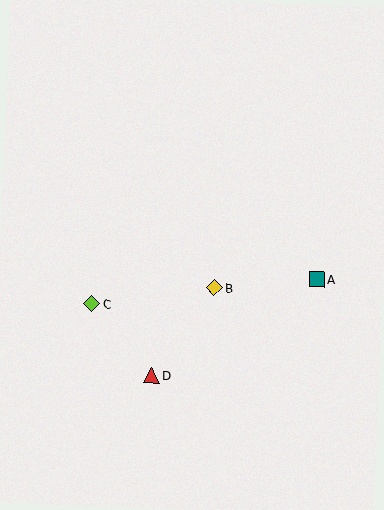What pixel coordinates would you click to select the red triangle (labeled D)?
Click at (152, 375) to select the red triangle D.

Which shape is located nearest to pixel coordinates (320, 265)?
The teal square (labeled A) at (317, 279) is nearest to that location.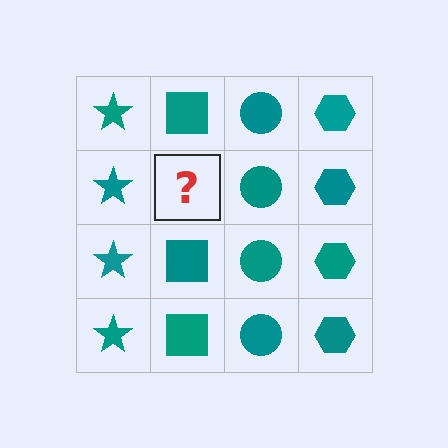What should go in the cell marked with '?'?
The missing cell should contain a teal square.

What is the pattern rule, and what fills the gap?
The rule is that each column has a consistent shape. The gap should be filled with a teal square.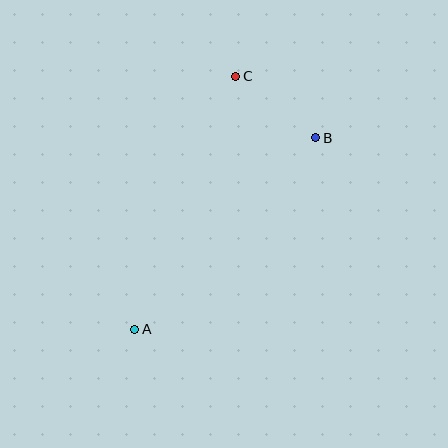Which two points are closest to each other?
Points B and C are closest to each other.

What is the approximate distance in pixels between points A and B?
The distance between A and B is approximately 264 pixels.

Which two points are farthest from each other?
Points A and C are farthest from each other.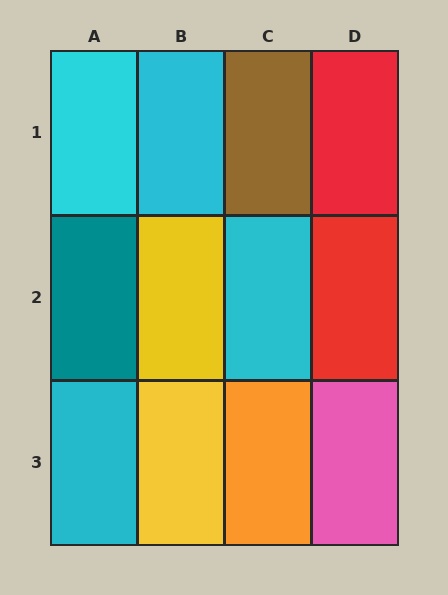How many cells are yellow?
2 cells are yellow.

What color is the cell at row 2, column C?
Cyan.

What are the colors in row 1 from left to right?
Cyan, cyan, brown, red.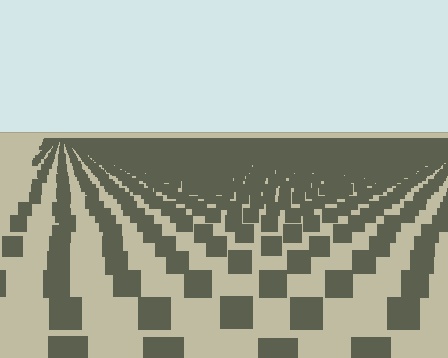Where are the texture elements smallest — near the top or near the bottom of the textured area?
Near the top.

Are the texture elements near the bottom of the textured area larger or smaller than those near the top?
Larger. Near the bottom, elements are closer to the viewer and appear at a bigger on-screen size.